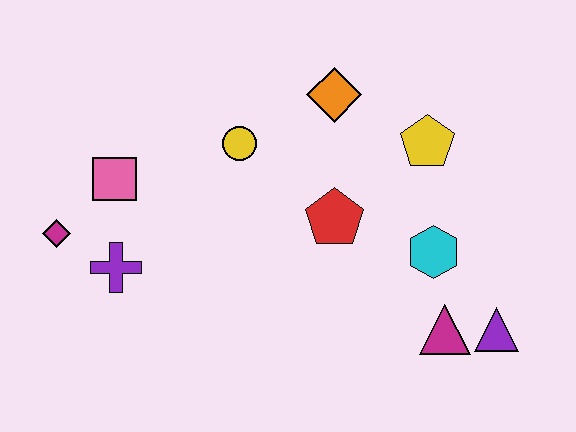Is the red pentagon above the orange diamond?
No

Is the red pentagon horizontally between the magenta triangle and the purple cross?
Yes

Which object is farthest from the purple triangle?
The magenta diamond is farthest from the purple triangle.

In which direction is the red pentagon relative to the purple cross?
The red pentagon is to the right of the purple cross.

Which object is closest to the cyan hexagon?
The magenta triangle is closest to the cyan hexagon.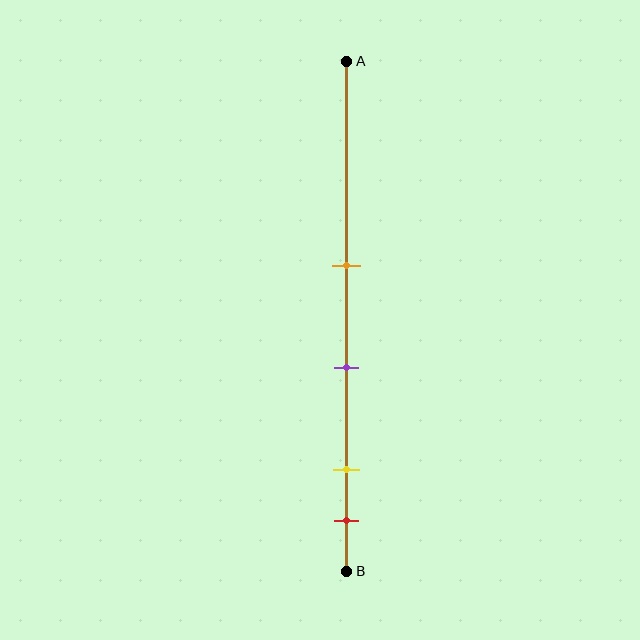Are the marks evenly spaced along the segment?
No, the marks are not evenly spaced.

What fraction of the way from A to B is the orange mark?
The orange mark is approximately 40% (0.4) of the way from A to B.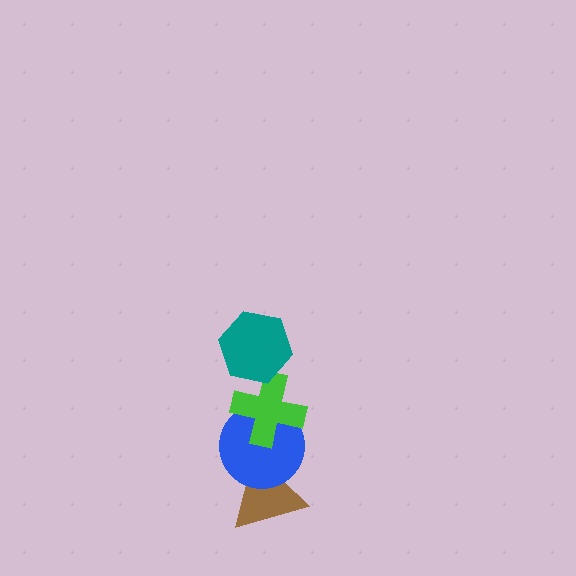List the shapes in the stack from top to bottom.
From top to bottom: the teal hexagon, the green cross, the blue circle, the brown triangle.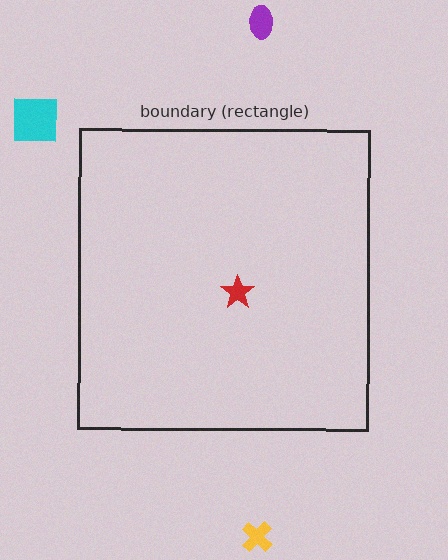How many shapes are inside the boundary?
1 inside, 3 outside.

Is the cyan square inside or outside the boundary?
Outside.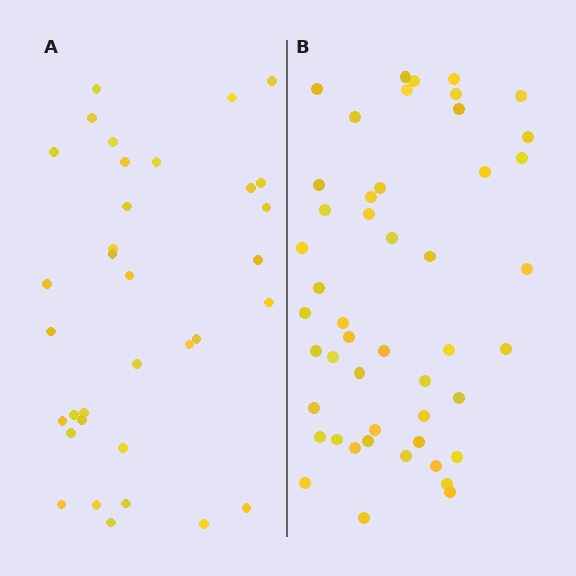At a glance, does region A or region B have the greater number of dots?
Region B (the right region) has more dots.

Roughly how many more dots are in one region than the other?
Region B has approximately 15 more dots than region A.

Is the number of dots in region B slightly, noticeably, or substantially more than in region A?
Region B has noticeably more, but not dramatically so. The ratio is roughly 1.4 to 1.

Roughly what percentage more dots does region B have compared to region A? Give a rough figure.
About 40% more.